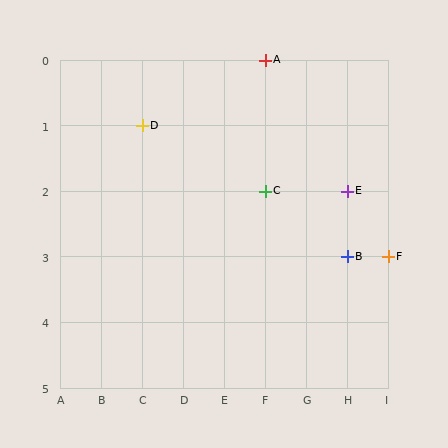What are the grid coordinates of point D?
Point D is at grid coordinates (C, 1).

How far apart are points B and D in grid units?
Points B and D are 5 columns and 2 rows apart (about 5.4 grid units diagonally).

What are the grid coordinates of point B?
Point B is at grid coordinates (H, 3).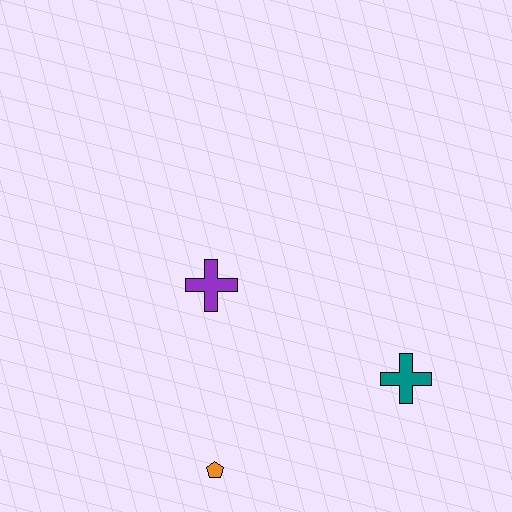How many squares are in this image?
There are no squares.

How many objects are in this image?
There are 3 objects.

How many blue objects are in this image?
There are no blue objects.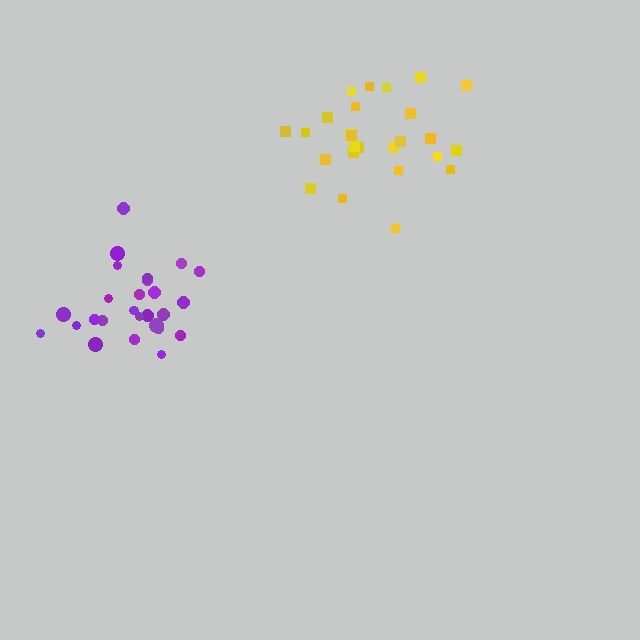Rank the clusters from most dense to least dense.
purple, yellow.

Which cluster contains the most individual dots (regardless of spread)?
Purple (27).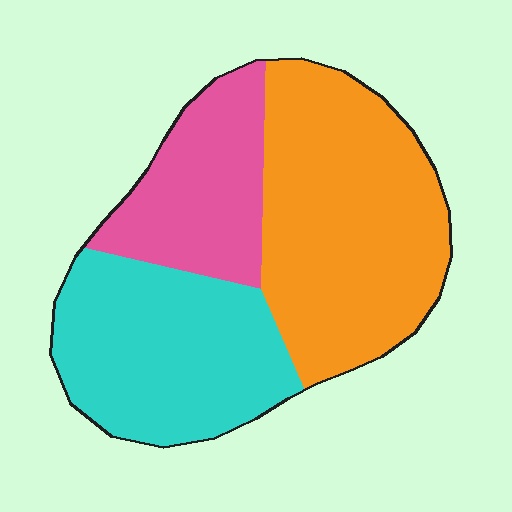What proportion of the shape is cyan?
Cyan takes up about one third (1/3) of the shape.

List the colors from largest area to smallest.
From largest to smallest: orange, cyan, pink.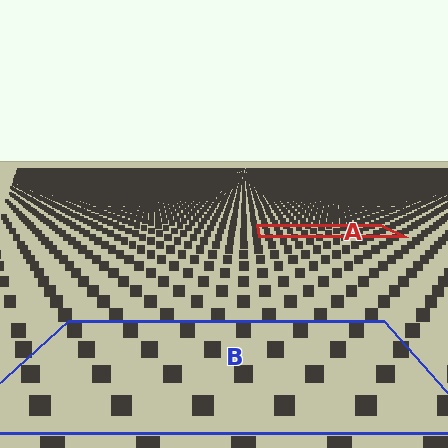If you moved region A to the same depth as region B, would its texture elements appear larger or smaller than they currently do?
They would appear larger. At a closer depth, the same texture elements are projected at a bigger on-screen size.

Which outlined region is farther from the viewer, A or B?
Region A is farther from the viewer — the texture elements inside it appear smaller and more densely packed.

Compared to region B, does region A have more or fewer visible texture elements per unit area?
Region A has more texture elements per unit area — they are packed more densely because it is farther away.